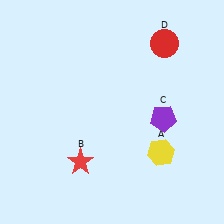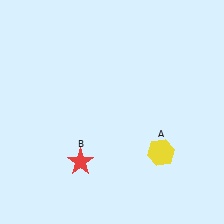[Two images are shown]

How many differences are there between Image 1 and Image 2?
There are 2 differences between the two images.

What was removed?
The purple pentagon (C), the red circle (D) were removed in Image 2.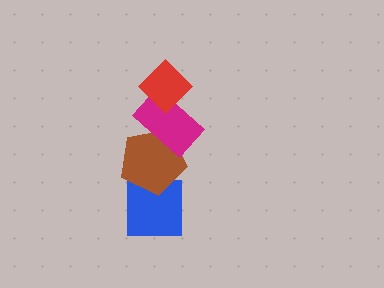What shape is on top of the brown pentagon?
The magenta rectangle is on top of the brown pentagon.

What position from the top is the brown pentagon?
The brown pentagon is 3rd from the top.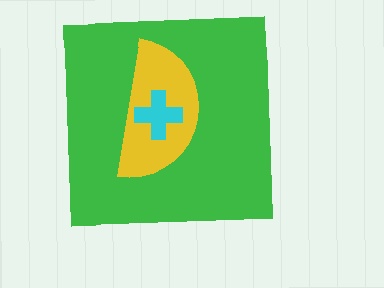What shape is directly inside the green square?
The yellow semicircle.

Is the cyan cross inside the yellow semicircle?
Yes.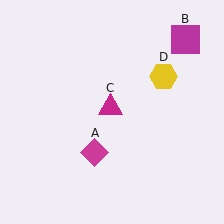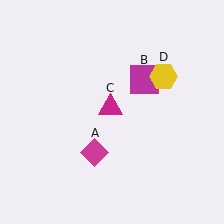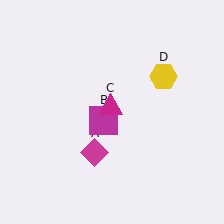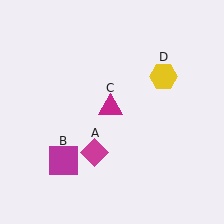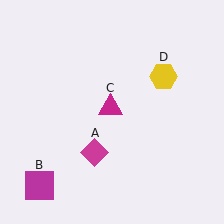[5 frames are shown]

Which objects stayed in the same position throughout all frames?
Magenta diamond (object A) and magenta triangle (object C) and yellow hexagon (object D) remained stationary.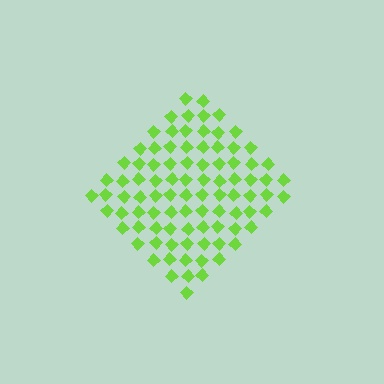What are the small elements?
The small elements are diamonds.